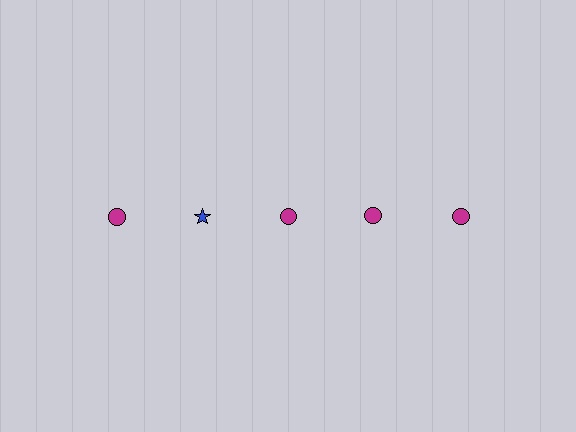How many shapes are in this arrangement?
There are 5 shapes arranged in a grid pattern.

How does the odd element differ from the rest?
It differs in both color (blue instead of magenta) and shape (star instead of circle).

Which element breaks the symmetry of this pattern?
The blue star in the top row, second from left column breaks the symmetry. All other shapes are magenta circles.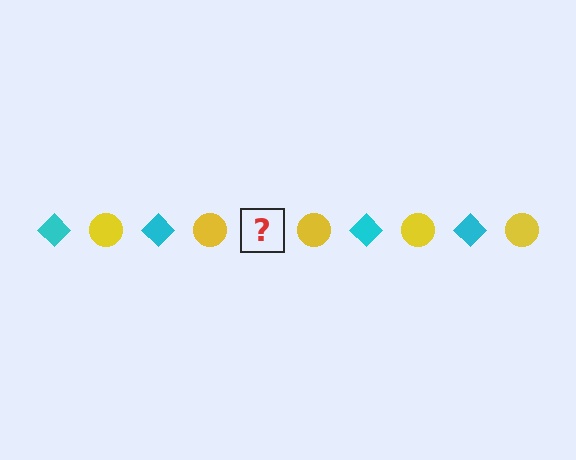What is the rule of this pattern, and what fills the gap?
The rule is that the pattern alternates between cyan diamond and yellow circle. The gap should be filled with a cyan diamond.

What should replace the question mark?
The question mark should be replaced with a cyan diamond.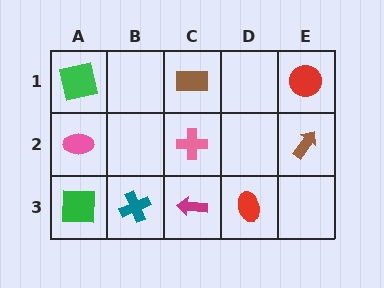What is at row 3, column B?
A teal cross.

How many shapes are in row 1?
3 shapes.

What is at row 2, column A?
A pink ellipse.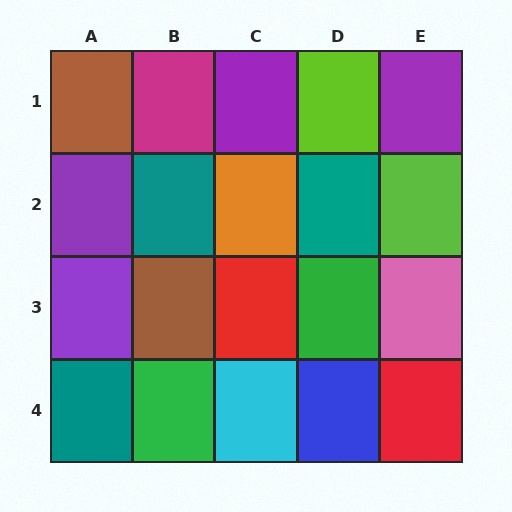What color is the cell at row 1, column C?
Purple.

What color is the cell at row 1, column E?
Purple.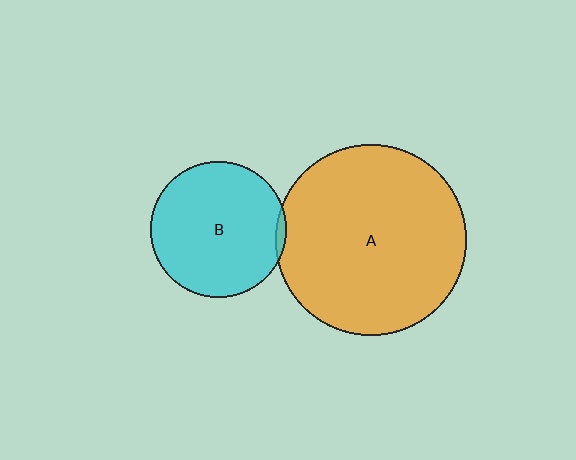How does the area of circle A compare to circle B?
Approximately 2.0 times.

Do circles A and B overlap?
Yes.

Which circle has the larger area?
Circle A (orange).